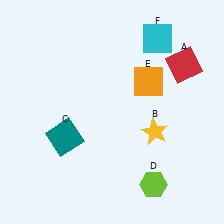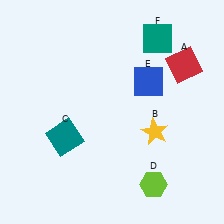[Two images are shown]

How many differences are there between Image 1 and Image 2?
There are 2 differences between the two images.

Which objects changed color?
E changed from orange to blue. F changed from cyan to teal.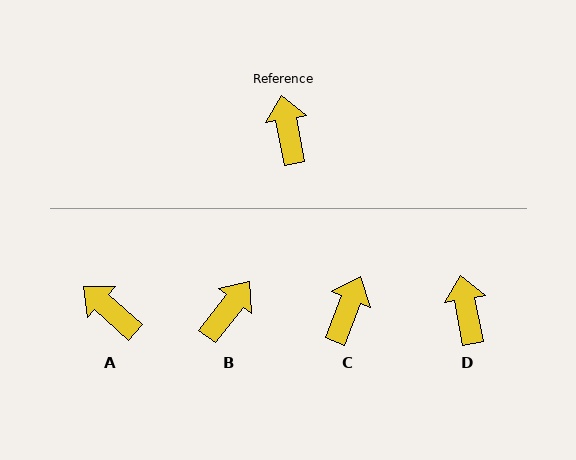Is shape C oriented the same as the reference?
No, it is off by about 32 degrees.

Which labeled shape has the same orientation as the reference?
D.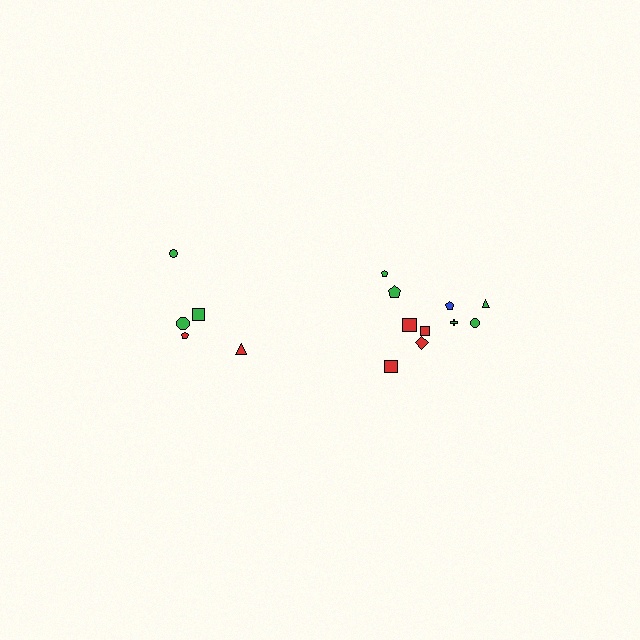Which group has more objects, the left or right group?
The right group.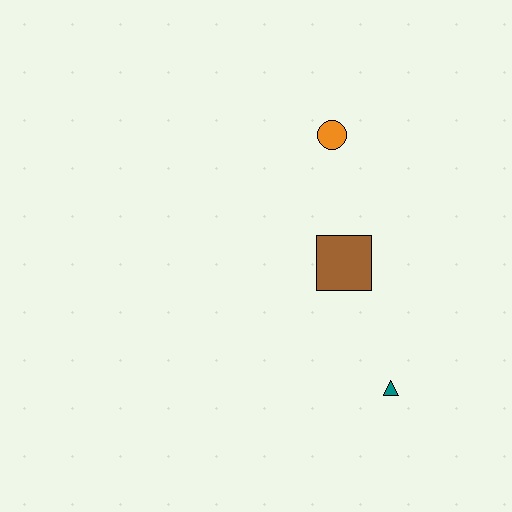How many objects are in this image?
There are 3 objects.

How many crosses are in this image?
There are no crosses.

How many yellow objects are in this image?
There are no yellow objects.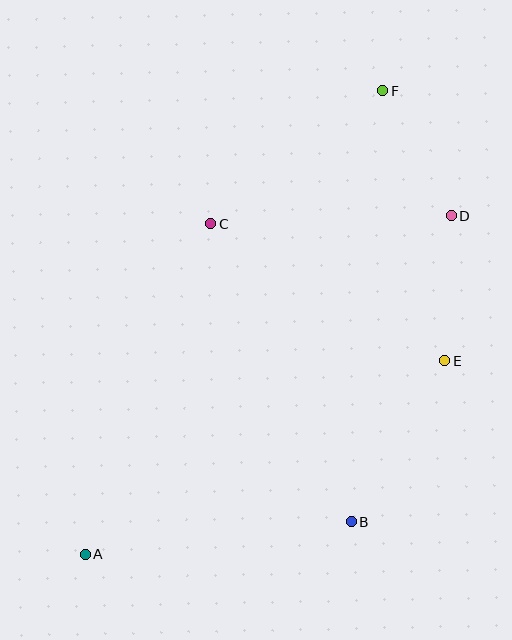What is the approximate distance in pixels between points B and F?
The distance between B and F is approximately 432 pixels.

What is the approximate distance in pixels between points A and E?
The distance between A and E is approximately 408 pixels.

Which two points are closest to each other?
Points D and F are closest to each other.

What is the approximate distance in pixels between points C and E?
The distance between C and E is approximately 271 pixels.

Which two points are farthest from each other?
Points A and F are farthest from each other.